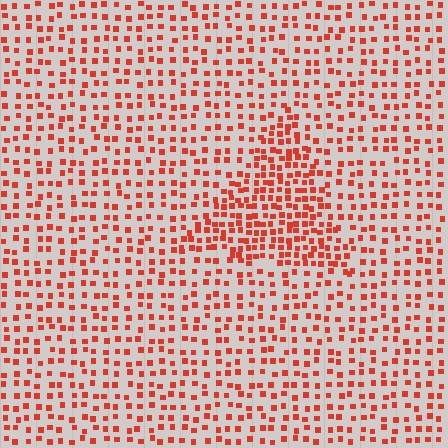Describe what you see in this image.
The image contains small red elements arranged at two different densities. A triangle-shaped region is visible where the elements are more densely packed than the surrounding area.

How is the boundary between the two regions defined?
The boundary is defined by a change in element density (approximately 1.9x ratio). All elements are the same color, size, and shape.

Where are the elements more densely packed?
The elements are more densely packed inside the triangle boundary.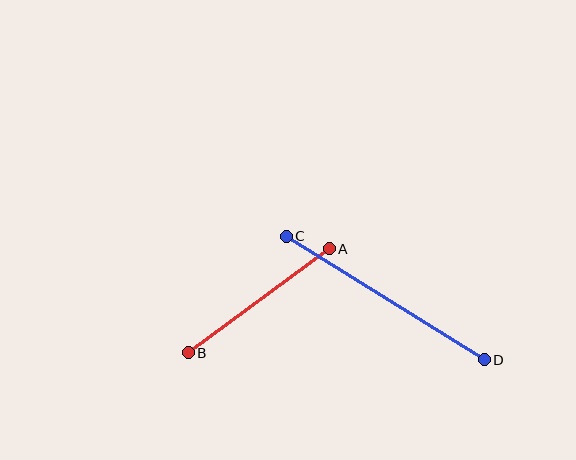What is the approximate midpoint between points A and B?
The midpoint is at approximately (259, 301) pixels.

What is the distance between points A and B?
The distance is approximately 175 pixels.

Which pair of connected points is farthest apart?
Points C and D are farthest apart.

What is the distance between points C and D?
The distance is approximately 234 pixels.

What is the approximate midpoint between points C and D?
The midpoint is at approximately (385, 298) pixels.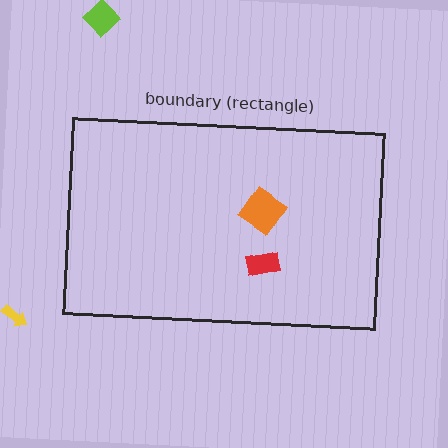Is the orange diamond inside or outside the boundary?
Inside.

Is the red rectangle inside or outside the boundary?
Inside.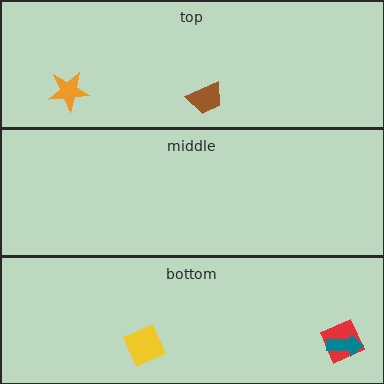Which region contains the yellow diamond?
The bottom region.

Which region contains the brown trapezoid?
The top region.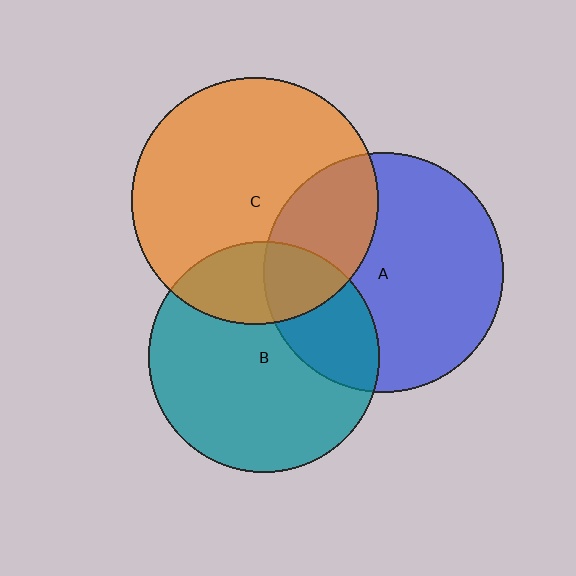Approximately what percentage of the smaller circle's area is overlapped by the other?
Approximately 25%.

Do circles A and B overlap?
Yes.